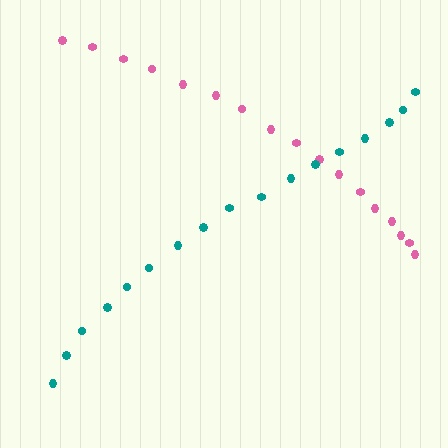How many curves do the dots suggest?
There are 2 distinct paths.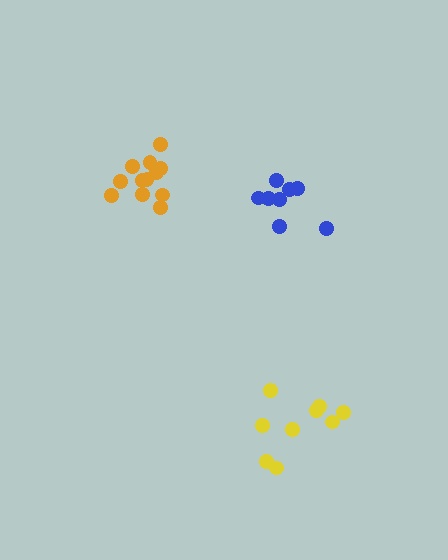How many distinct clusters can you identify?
There are 3 distinct clusters.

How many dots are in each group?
Group 1: 12 dots, Group 2: 8 dots, Group 3: 9 dots (29 total).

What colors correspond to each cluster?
The clusters are colored: orange, blue, yellow.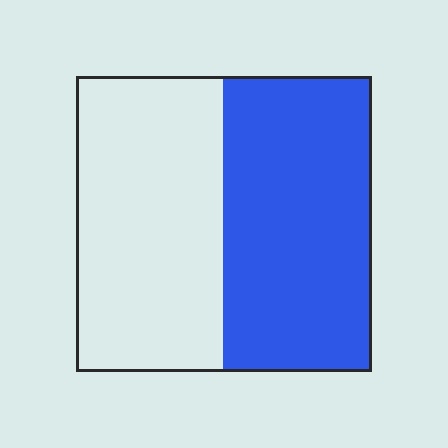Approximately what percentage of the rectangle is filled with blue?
Approximately 50%.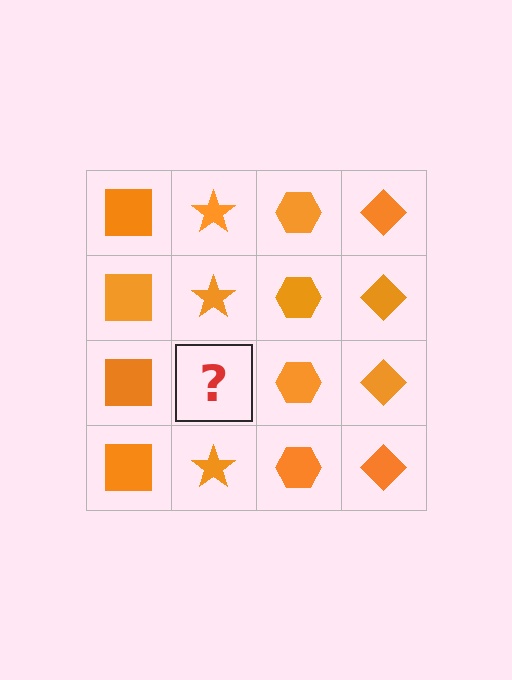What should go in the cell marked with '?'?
The missing cell should contain an orange star.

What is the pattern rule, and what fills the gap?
The rule is that each column has a consistent shape. The gap should be filled with an orange star.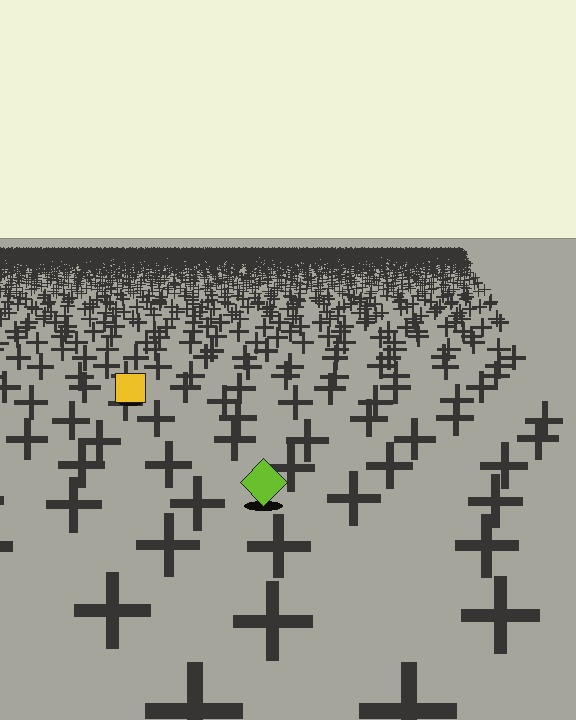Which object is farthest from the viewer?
The yellow square is farthest from the viewer. It appears smaller and the ground texture around it is denser.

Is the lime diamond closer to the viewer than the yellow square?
Yes. The lime diamond is closer — you can tell from the texture gradient: the ground texture is coarser near it.